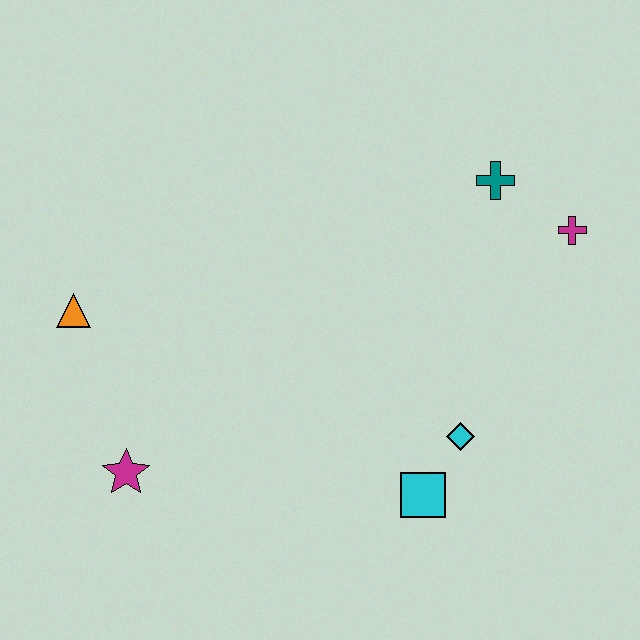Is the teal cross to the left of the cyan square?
No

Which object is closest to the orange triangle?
The magenta star is closest to the orange triangle.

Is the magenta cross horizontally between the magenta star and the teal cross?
No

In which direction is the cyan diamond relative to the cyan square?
The cyan diamond is above the cyan square.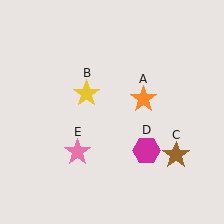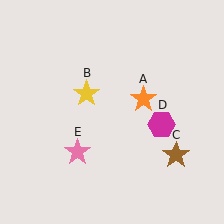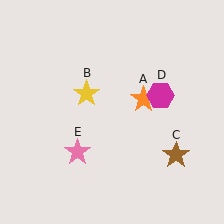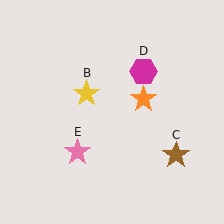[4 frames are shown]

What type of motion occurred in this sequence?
The magenta hexagon (object D) rotated counterclockwise around the center of the scene.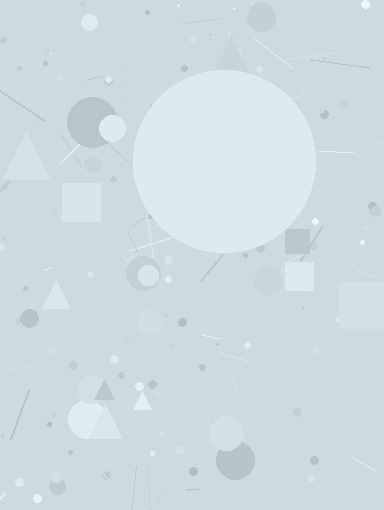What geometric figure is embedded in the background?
A circle is embedded in the background.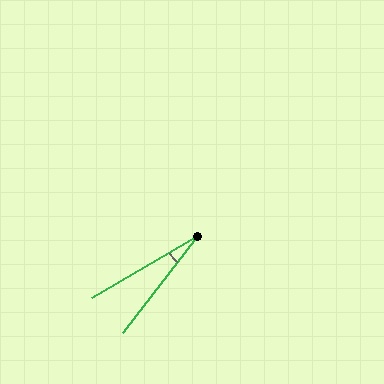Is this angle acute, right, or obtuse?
It is acute.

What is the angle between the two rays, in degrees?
Approximately 22 degrees.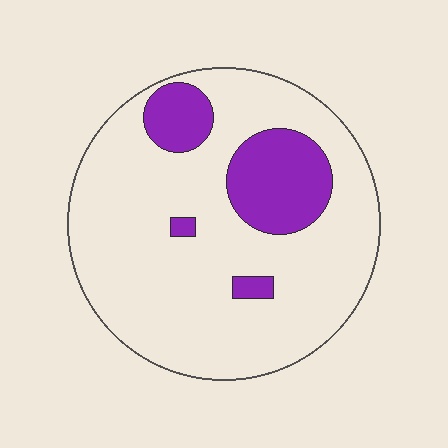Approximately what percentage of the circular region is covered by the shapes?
Approximately 20%.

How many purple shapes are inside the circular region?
4.